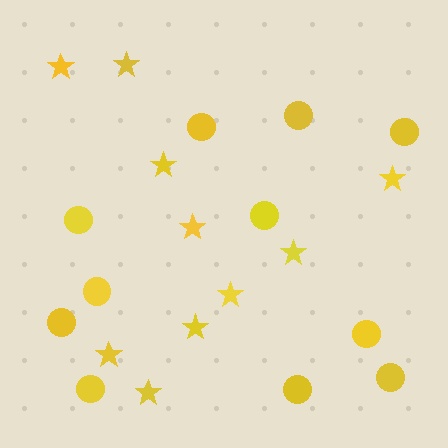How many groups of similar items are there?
There are 2 groups: one group of circles (11) and one group of stars (10).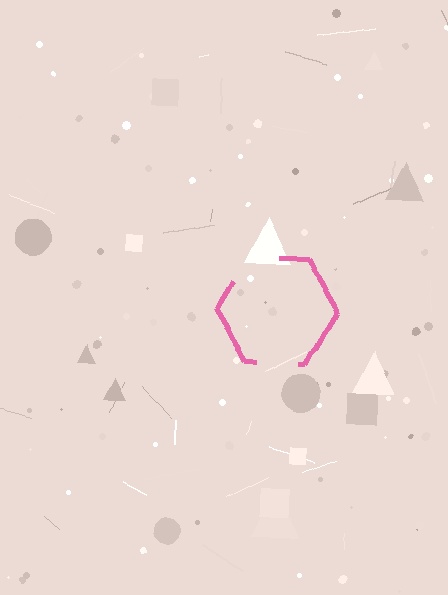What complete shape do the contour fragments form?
The contour fragments form a hexagon.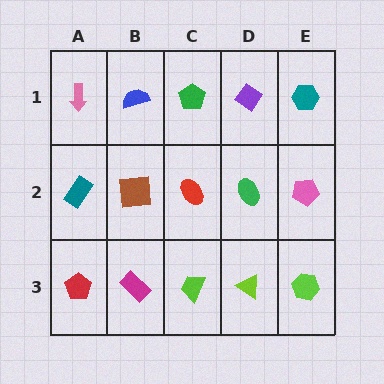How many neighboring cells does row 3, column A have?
2.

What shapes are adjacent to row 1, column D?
A green ellipse (row 2, column D), a green pentagon (row 1, column C), a teal hexagon (row 1, column E).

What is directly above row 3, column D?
A green ellipse.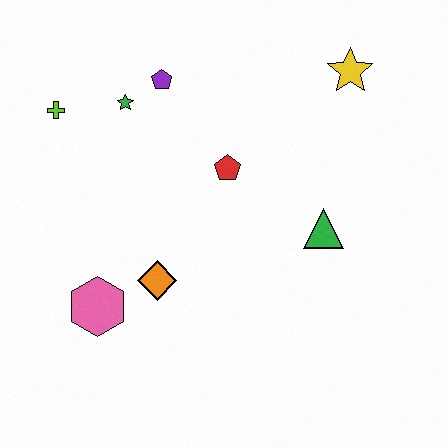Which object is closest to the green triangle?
The red pentagon is closest to the green triangle.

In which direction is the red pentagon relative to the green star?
The red pentagon is to the right of the green star.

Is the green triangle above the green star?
No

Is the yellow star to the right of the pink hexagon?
Yes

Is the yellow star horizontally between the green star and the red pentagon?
No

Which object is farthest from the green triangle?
The lime cross is farthest from the green triangle.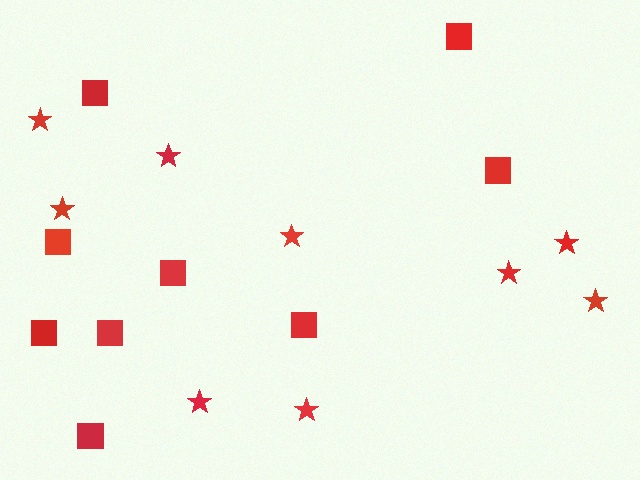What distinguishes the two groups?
There are 2 groups: one group of squares (9) and one group of stars (9).